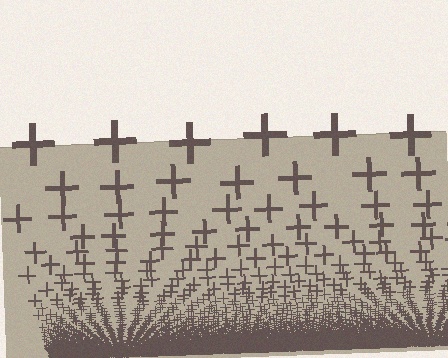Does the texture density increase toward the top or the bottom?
Density increases toward the bottom.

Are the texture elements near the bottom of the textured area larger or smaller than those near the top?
Smaller. The gradient is inverted — elements near the bottom are smaller and denser.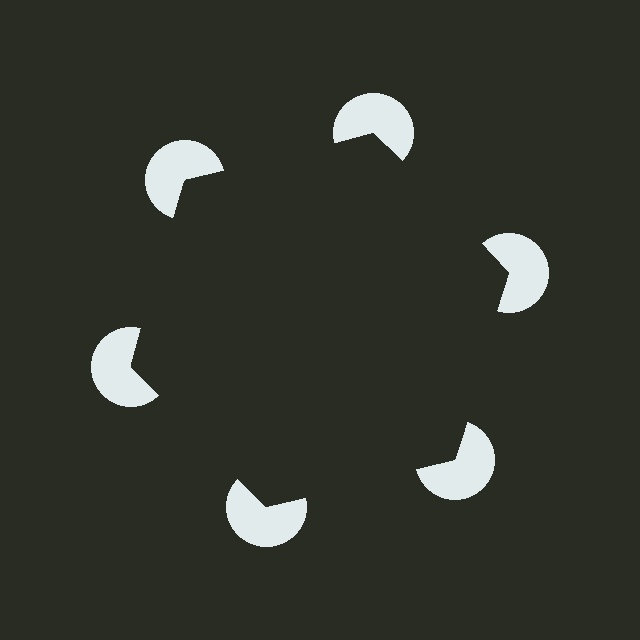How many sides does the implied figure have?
6 sides.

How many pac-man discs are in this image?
There are 6 — one at each vertex of the illusory hexagon.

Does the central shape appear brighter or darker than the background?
It typically appears slightly darker than the background, even though no actual brightness change is drawn.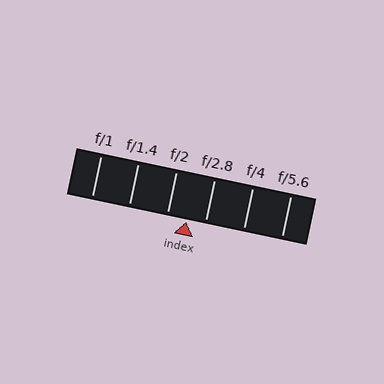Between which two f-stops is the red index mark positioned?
The index mark is between f/2 and f/2.8.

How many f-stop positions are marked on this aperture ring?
There are 6 f-stop positions marked.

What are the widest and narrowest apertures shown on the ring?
The widest aperture shown is f/1 and the narrowest is f/5.6.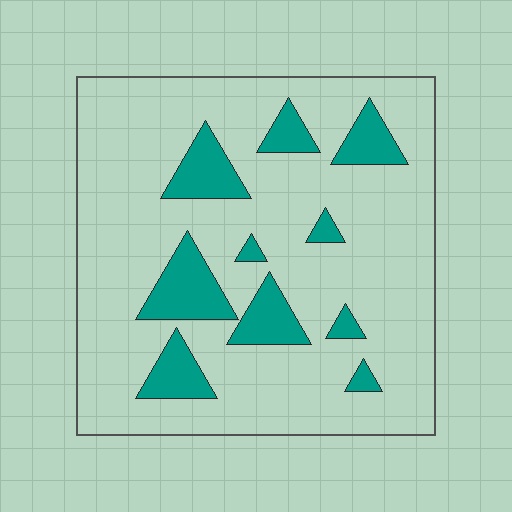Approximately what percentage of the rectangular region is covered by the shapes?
Approximately 15%.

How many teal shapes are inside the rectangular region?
10.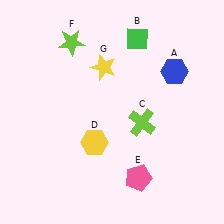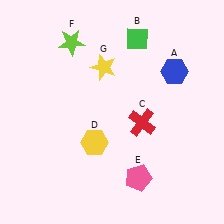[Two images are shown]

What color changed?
The cross (C) changed from lime in Image 1 to red in Image 2.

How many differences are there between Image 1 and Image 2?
There is 1 difference between the two images.